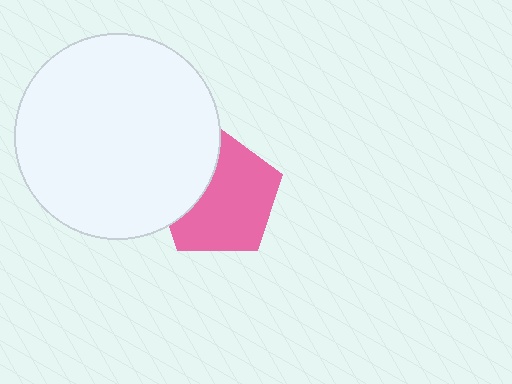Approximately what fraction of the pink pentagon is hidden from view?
Roughly 31% of the pink pentagon is hidden behind the white circle.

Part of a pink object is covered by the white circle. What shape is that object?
It is a pentagon.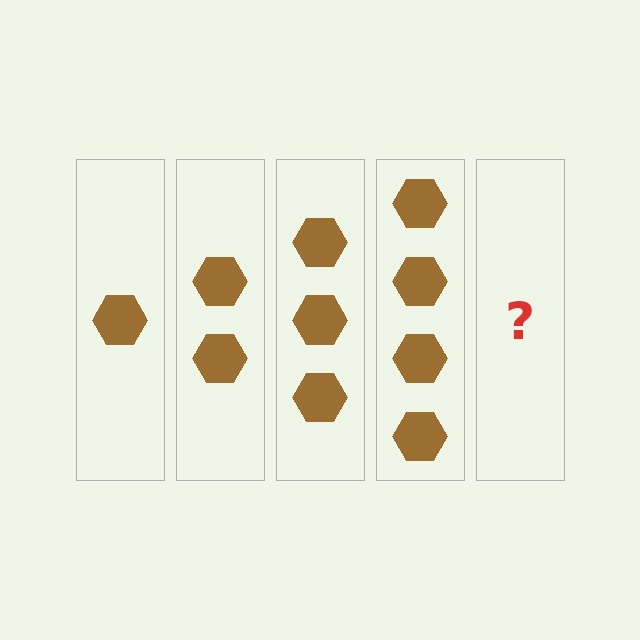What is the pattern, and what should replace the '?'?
The pattern is that each step adds one more hexagon. The '?' should be 5 hexagons.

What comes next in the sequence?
The next element should be 5 hexagons.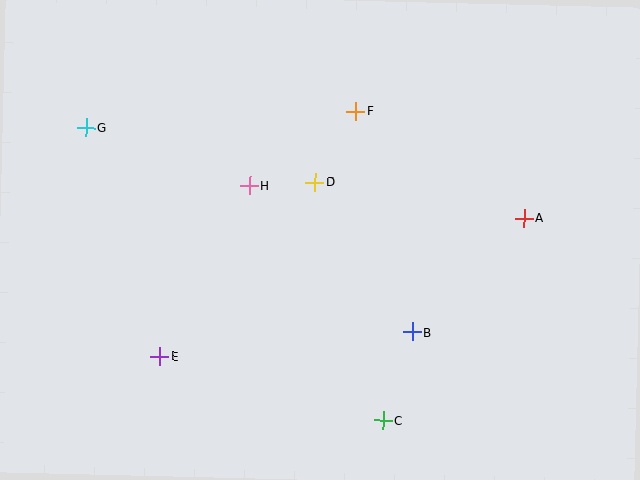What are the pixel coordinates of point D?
Point D is at (315, 182).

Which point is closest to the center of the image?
Point D at (315, 182) is closest to the center.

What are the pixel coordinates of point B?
Point B is at (412, 332).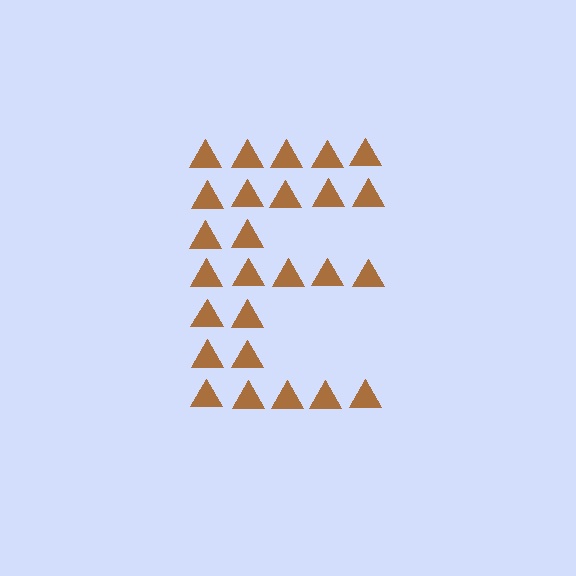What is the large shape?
The large shape is the letter E.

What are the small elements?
The small elements are triangles.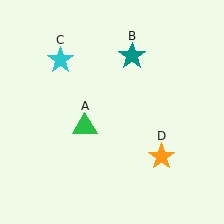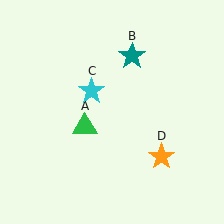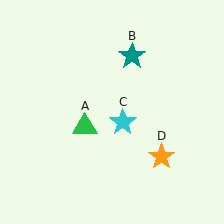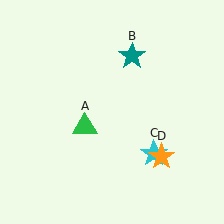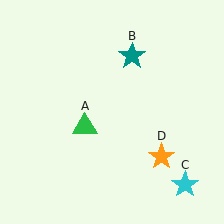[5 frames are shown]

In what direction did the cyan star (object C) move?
The cyan star (object C) moved down and to the right.